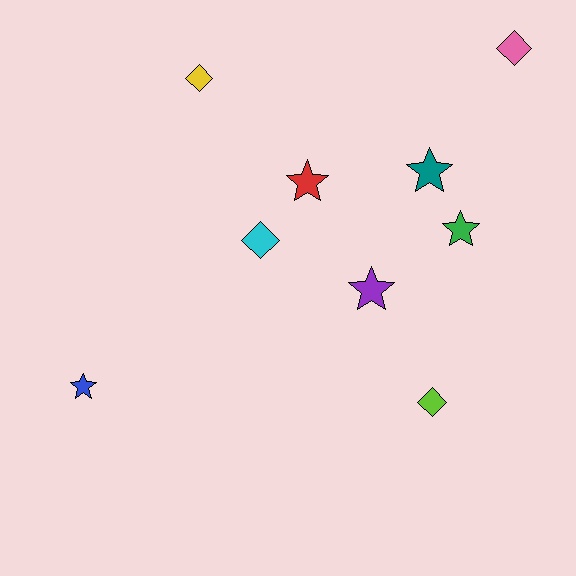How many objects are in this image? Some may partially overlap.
There are 9 objects.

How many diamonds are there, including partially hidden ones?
There are 4 diamonds.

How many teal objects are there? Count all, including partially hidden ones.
There is 1 teal object.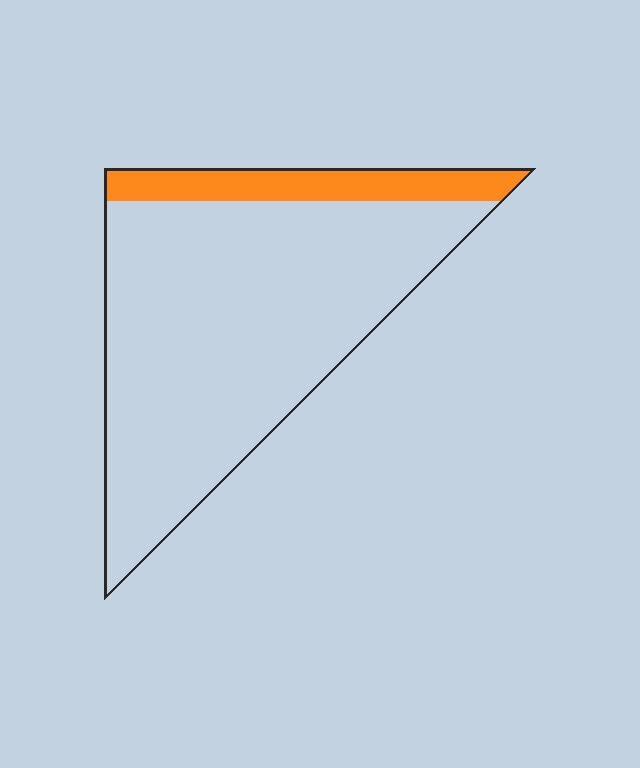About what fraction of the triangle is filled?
About one sixth (1/6).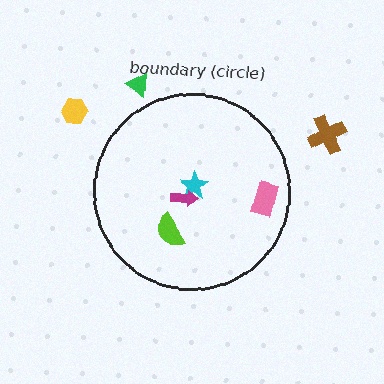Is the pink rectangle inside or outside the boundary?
Inside.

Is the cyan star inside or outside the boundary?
Inside.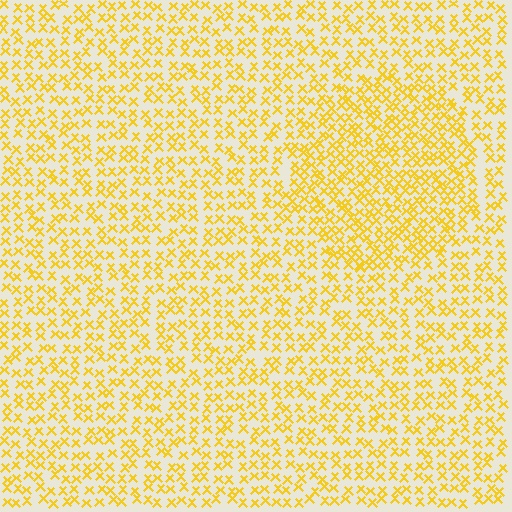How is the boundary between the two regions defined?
The boundary is defined by a change in element density (approximately 1.6x ratio). All elements are the same color, size, and shape.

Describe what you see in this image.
The image contains small yellow elements arranged at two different densities. A circle-shaped region is visible where the elements are more densely packed than the surrounding area.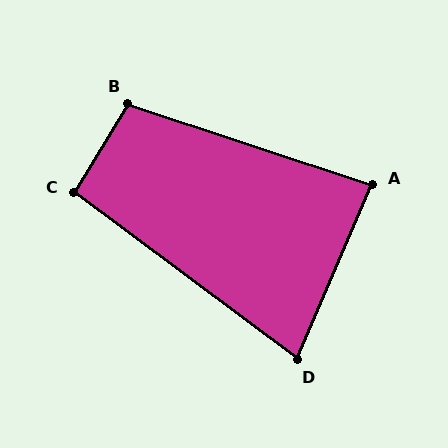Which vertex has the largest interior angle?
B, at approximately 103 degrees.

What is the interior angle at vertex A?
Approximately 85 degrees (acute).